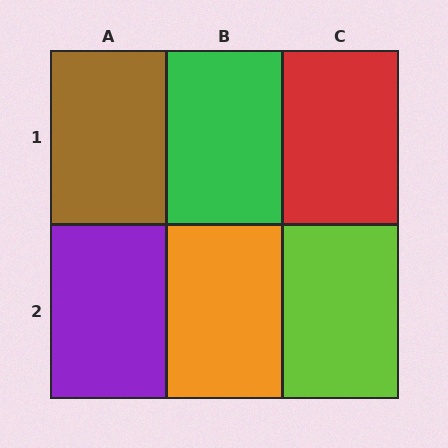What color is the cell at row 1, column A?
Brown.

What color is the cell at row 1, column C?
Red.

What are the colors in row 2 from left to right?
Purple, orange, lime.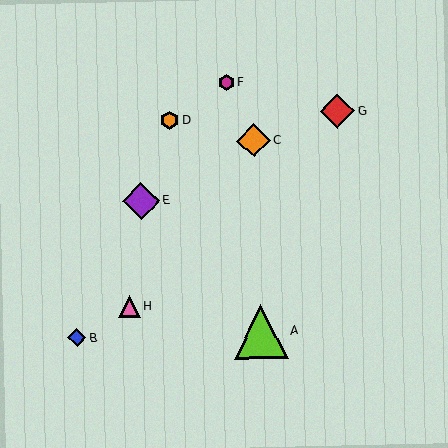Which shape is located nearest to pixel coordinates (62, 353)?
The blue diamond (labeled B) at (77, 338) is nearest to that location.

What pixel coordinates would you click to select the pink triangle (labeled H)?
Click at (129, 306) to select the pink triangle H.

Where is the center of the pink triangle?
The center of the pink triangle is at (129, 306).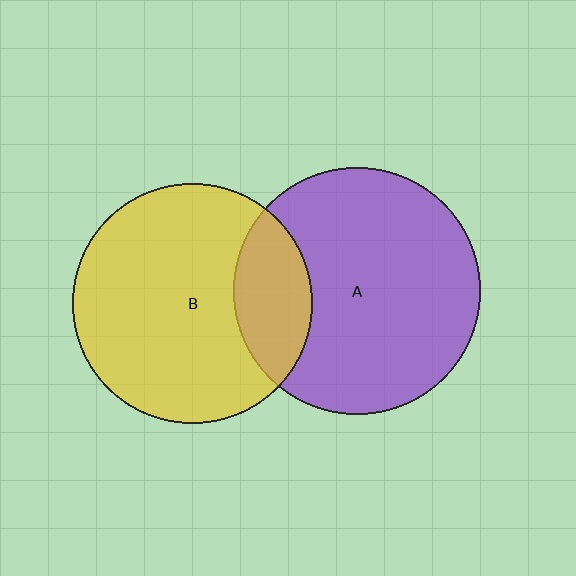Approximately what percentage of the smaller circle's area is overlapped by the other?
Approximately 20%.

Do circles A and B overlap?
Yes.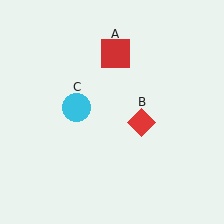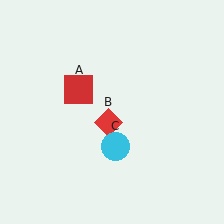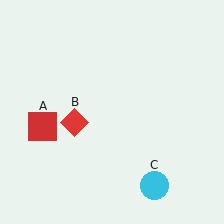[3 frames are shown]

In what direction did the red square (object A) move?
The red square (object A) moved down and to the left.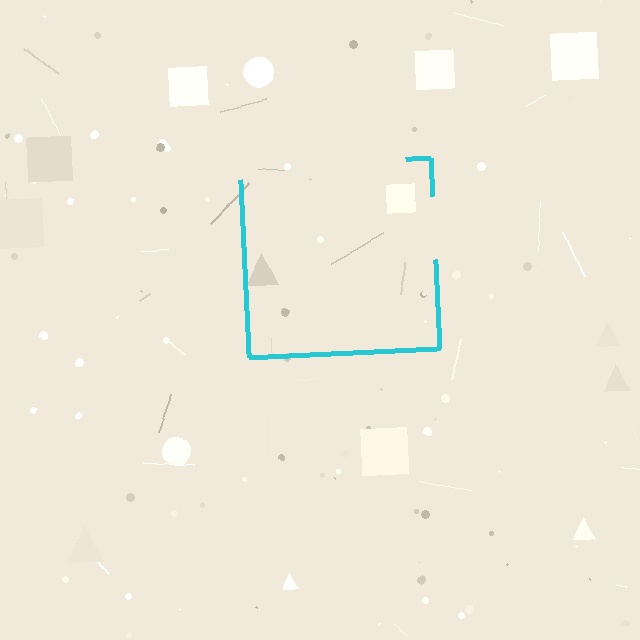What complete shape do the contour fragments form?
The contour fragments form a square.